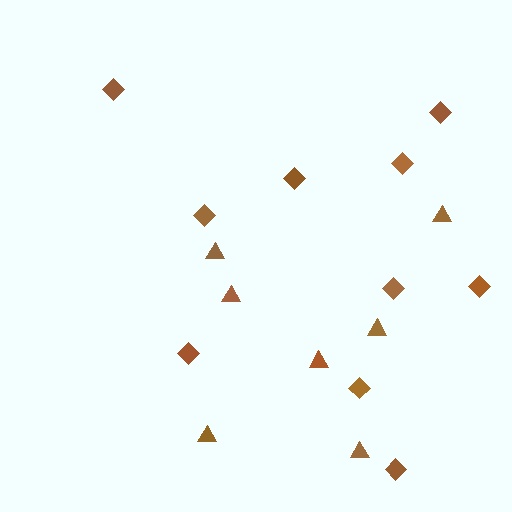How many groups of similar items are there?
There are 2 groups: one group of triangles (7) and one group of diamonds (10).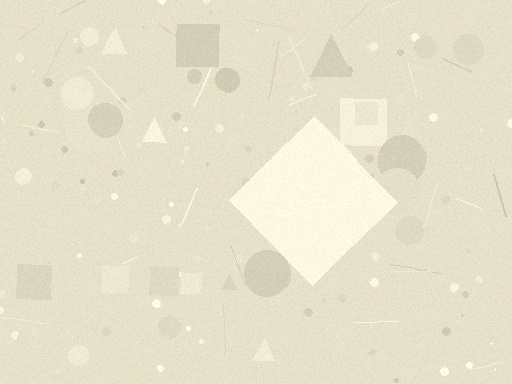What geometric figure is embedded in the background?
A diamond is embedded in the background.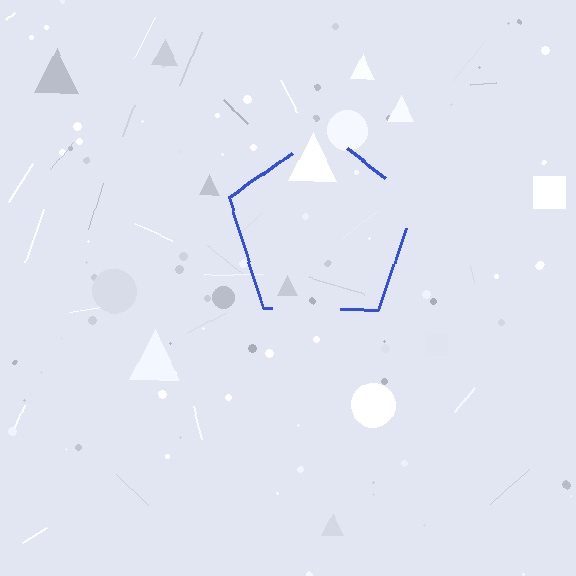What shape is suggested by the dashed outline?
The dashed outline suggests a pentagon.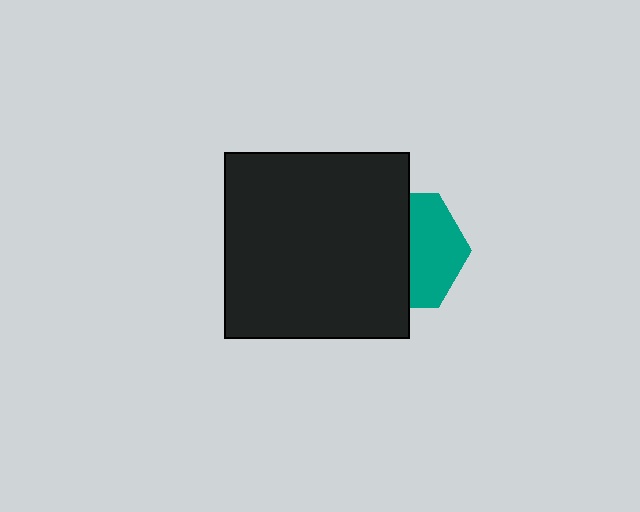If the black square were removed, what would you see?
You would see the complete teal hexagon.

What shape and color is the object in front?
The object in front is a black square.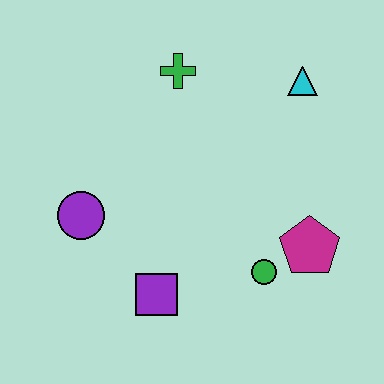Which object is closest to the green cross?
The cyan triangle is closest to the green cross.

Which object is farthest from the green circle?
The green cross is farthest from the green circle.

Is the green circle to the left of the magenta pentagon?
Yes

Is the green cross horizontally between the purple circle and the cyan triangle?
Yes